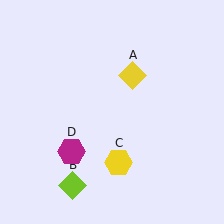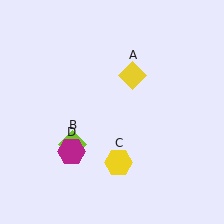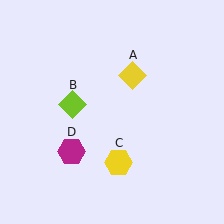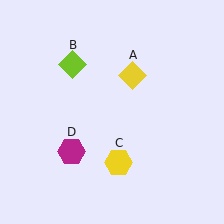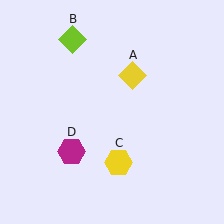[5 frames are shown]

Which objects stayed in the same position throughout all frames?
Yellow diamond (object A) and yellow hexagon (object C) and magenta hexagon (object D) remained stationary.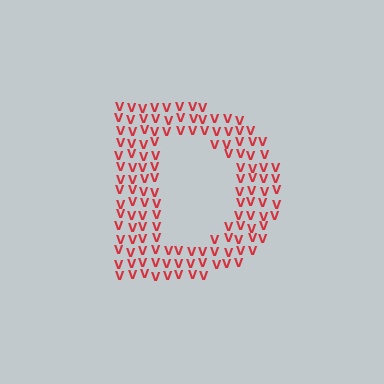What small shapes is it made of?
It is made of small letter V's.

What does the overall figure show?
The overall figure shows the letter D.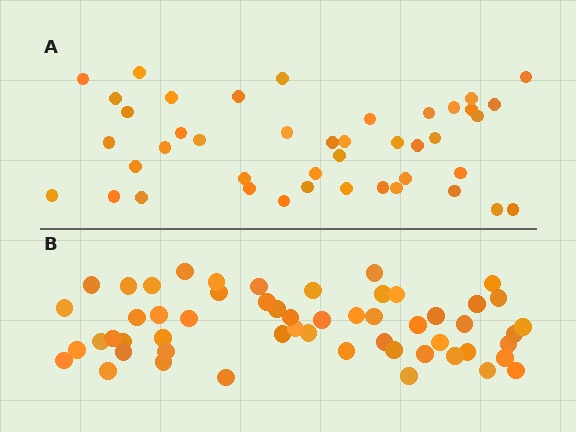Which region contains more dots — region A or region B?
Region B (the bottom region) has more dots.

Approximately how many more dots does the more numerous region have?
Region B has roughly 12 or so more dots than region A.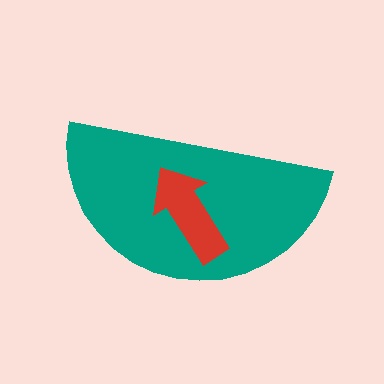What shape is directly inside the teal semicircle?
The red arrow.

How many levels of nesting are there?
2.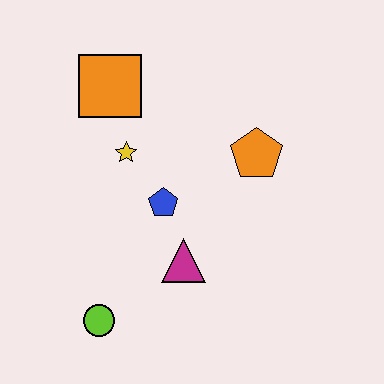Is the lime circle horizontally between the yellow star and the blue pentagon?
No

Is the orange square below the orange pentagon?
No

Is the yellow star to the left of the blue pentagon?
Yes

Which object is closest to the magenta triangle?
The blue pentagon is closest to the magenta triangle.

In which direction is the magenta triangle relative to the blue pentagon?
The magenta triangle is below the blue pentagon.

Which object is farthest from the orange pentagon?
The lime circle is farthest from the orange pentagon.